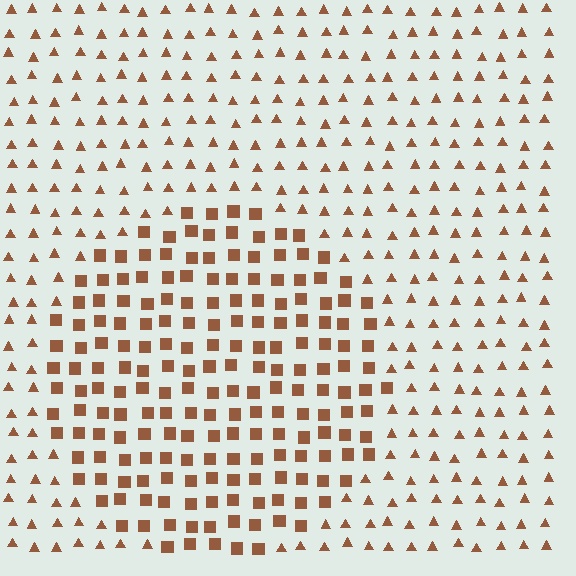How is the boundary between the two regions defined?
The boundary is defined by a change in element shape: squares inside vs. triangles outside. All elements share the same color and spacing.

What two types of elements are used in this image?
The image uses squares inside the circle region and triangles outside it.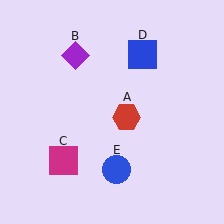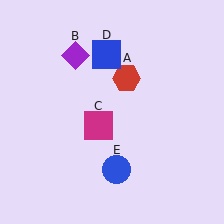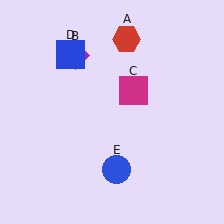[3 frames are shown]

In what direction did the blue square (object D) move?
The blue square (object D) moved left.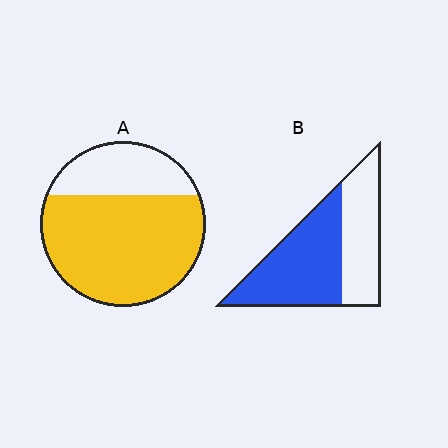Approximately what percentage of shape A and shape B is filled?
A is approximately 70% and B is approximately 60%.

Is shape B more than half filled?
Yes.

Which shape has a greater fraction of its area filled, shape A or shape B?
Shape A.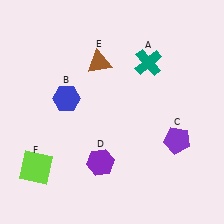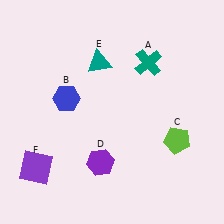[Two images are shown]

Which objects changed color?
C changed from purple to lime. E changed from brown to teal. F changed from lime to purple.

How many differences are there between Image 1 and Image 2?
There are 3 differences between the two images.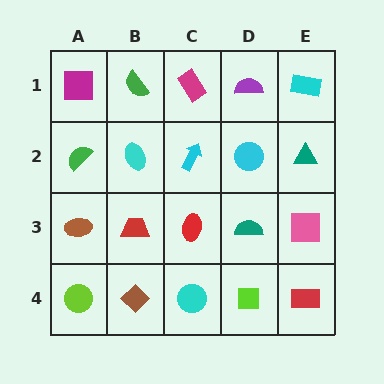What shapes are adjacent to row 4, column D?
A teal semicircle (row 3, column D), a cyan circle (row 4, column C), a red rectangle (row 4, column E).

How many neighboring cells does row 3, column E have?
3.